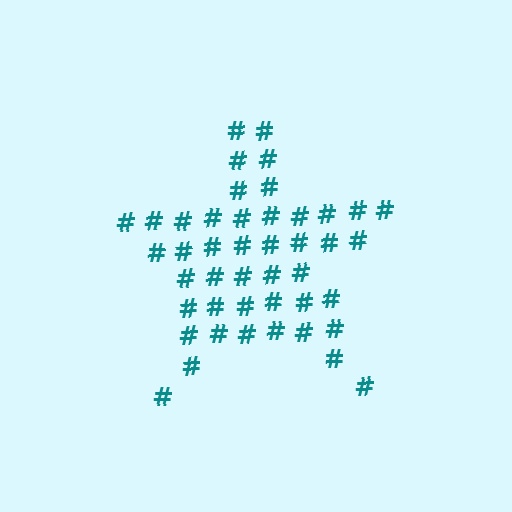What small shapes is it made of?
It is made of small hash symbols.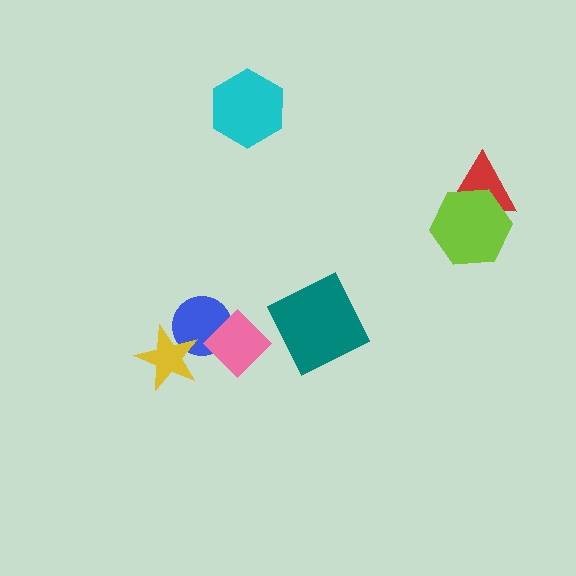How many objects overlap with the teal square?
0 objects overlap with the teal square.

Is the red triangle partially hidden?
Yes, it is partially covered by another shape.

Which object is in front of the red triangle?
The lime hexagon is in front of the red triangle.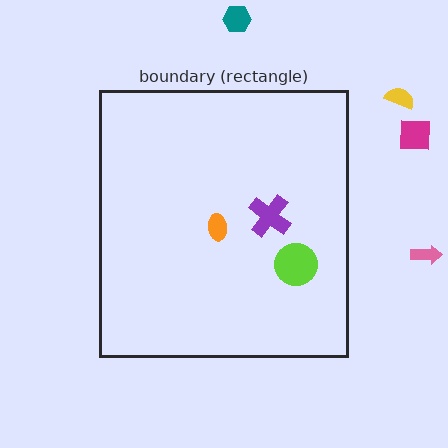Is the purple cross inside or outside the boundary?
Inside.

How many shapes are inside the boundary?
3 inside, 4 outside.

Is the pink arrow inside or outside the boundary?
Outside.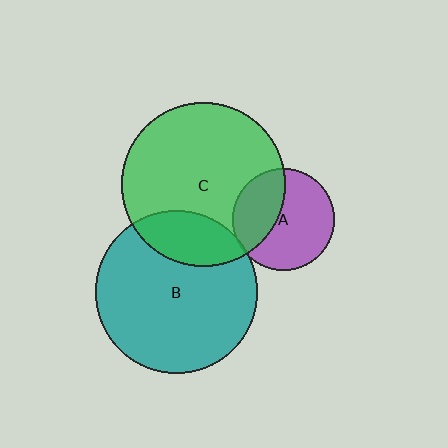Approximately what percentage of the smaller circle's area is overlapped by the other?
Approximately 20%.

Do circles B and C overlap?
Yes.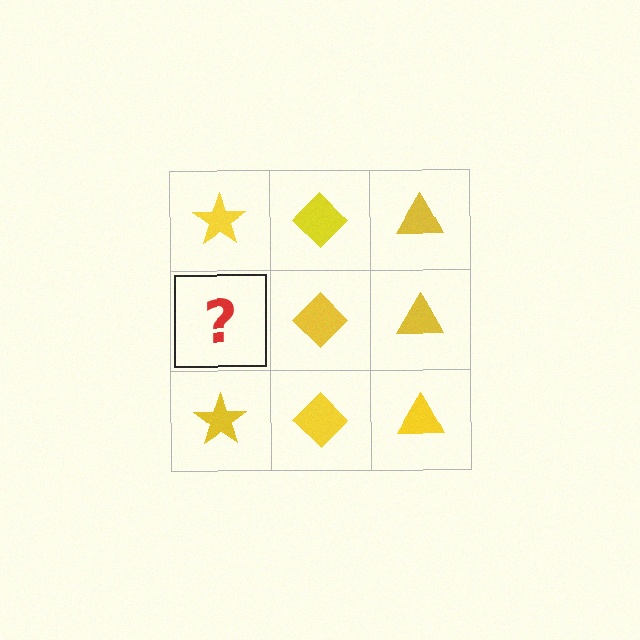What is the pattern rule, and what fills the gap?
The rule is that each column has a consistent shape. The gap should be filled with a yellow star.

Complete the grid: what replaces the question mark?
The question mark should be replaced with a yellow star.